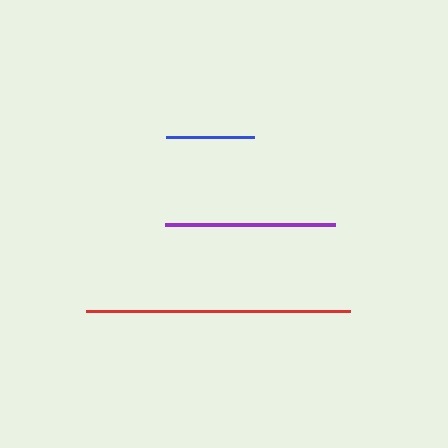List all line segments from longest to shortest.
From longest to shortest: red, purple, blue.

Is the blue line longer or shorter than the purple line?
The purple line is longer than the blue line.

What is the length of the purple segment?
The purple segment is approximately 169 pixels long.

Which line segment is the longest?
The red line is the longest at approximately 263 pixels.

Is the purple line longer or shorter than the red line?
The red line is longer than the purple line.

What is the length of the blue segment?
The blue segment is approximately 88 pixels long.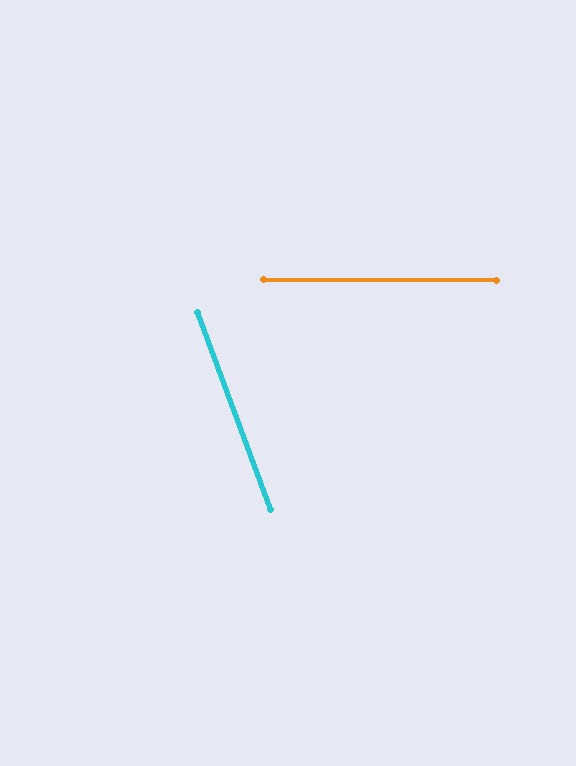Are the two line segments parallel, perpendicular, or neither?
Neither parallel nor perpendicular — they differ by about 69°.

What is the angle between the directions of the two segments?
Approximately 69 degrees.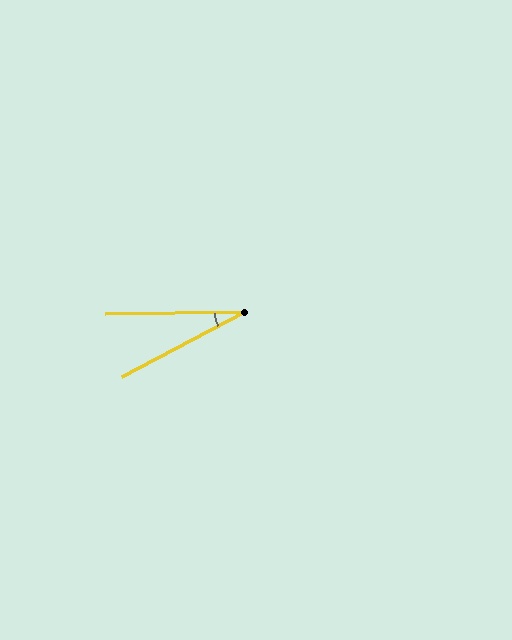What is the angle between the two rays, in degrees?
Approximately 27 degrees.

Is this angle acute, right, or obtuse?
It is acute.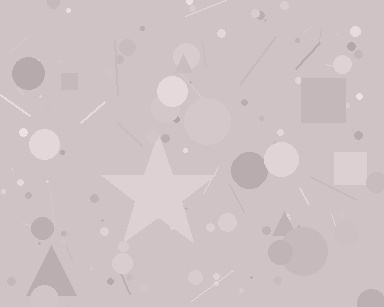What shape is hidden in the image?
A star is hidden in the image.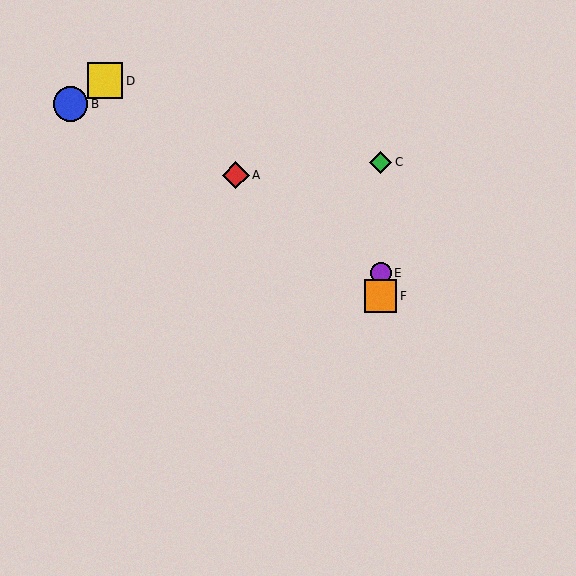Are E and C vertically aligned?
Yes, both are at x≈381.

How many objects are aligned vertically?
3 objects (C, E, F) are aligned vertically.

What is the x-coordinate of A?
Object A is at x≈236.